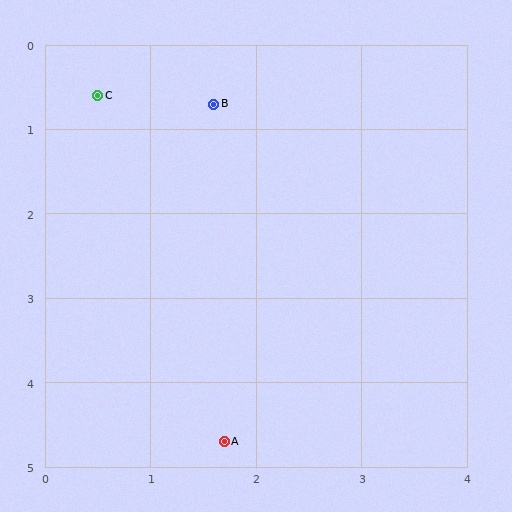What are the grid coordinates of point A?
Point A is at approximately (1.7, 4.7).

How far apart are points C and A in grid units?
Points C and A are about 4.3 grid units apart.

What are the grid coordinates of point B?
Point B is at approximately (1.6, 0.7).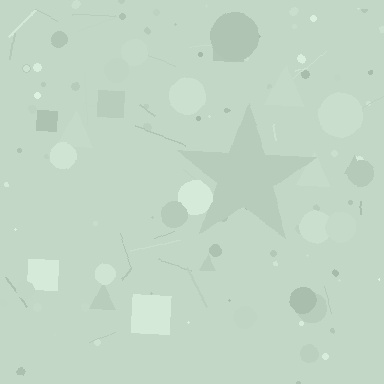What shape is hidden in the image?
A star is hidden in the image.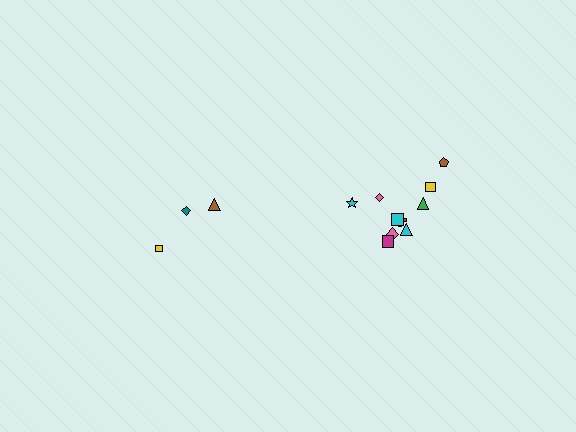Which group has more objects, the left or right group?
The right group.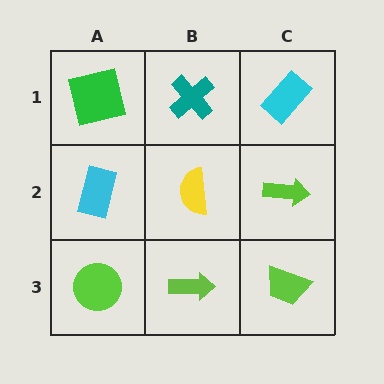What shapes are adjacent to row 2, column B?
A teal cross (row 1, column B), a lime arrow (row 3, column B), a cyan rectangle (row 2, column A), a lime arrow (row 2, column C).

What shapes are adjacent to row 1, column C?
A lime arrow (row 2, column C), a teal cross (row 1, column B).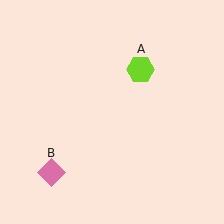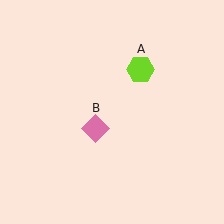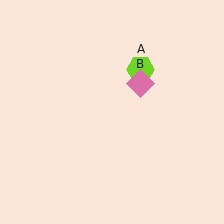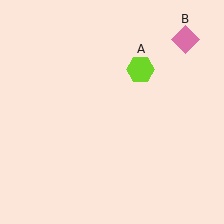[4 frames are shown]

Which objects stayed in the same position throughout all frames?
Lime hexagon (object A) remained stationary.